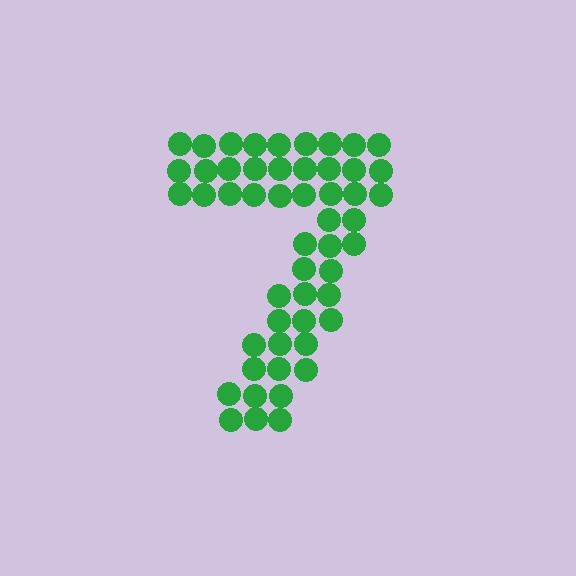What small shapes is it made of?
It is made of small circles.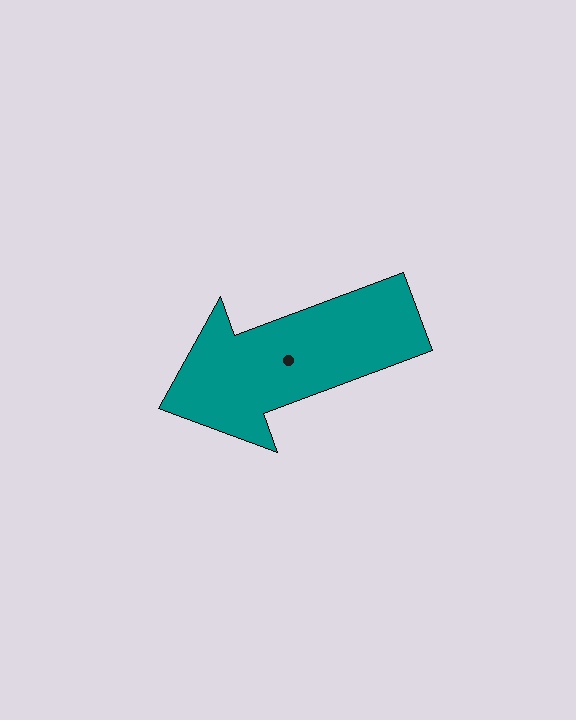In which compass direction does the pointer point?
West.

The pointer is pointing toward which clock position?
Roughly 8 o'clock.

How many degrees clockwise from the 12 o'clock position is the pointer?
Approximately 250 degrees.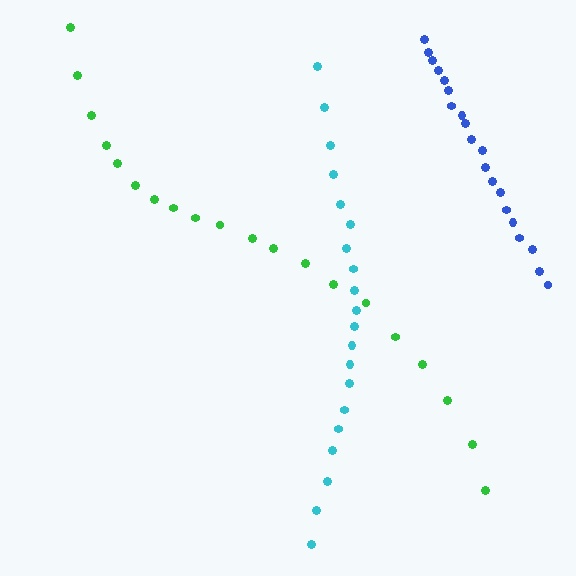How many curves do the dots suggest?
There are 3 distinct paths.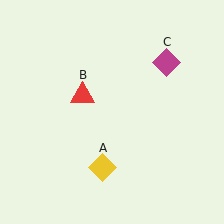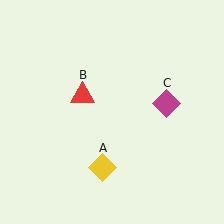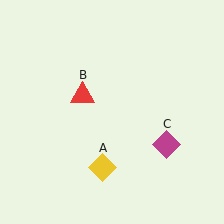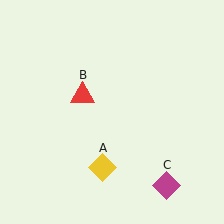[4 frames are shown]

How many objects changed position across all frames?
1 object changed position: magenta diamond (object C).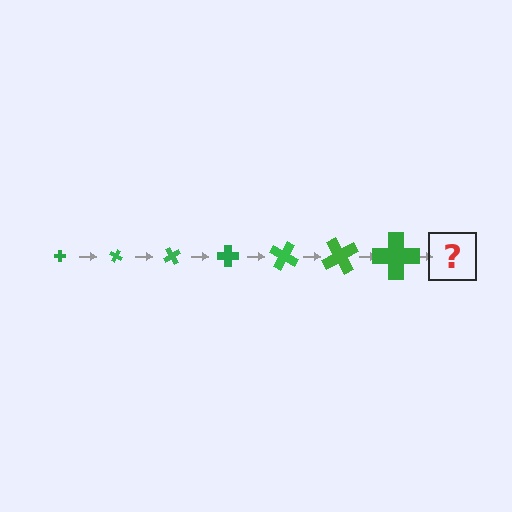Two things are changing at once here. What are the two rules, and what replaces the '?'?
The two rules are that the cross grows larger each step and it rotates 30 degrees each step. The '?' should be a cross, larger than the previous one and rotated 210 degrees from the start.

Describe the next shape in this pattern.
It should be a cross, larger than the previous one and rotated 210 degrees from the start.